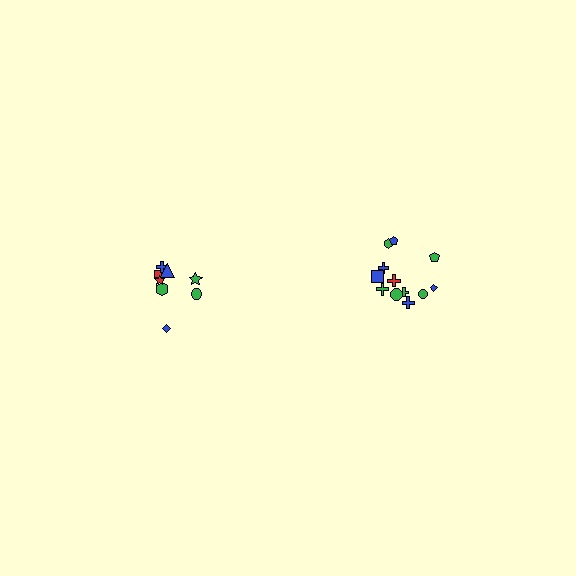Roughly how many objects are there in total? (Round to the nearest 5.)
Roughly 20 objects in total.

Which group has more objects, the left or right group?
The right group.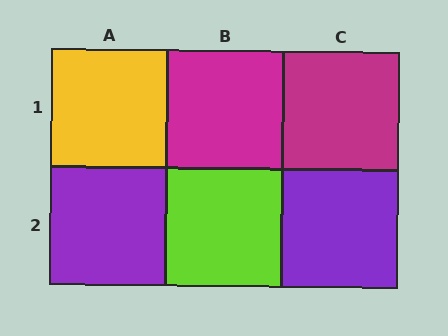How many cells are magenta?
2 cells are magenta.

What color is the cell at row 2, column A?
Purple.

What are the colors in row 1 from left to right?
Yellow, magenta, magenta.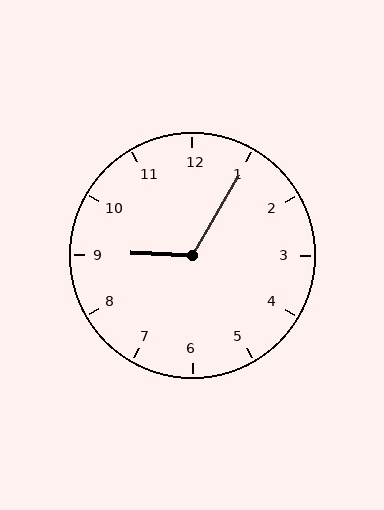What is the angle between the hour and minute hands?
Approximately 118 degrees.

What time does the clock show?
9:05.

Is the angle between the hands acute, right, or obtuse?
It is obtuse.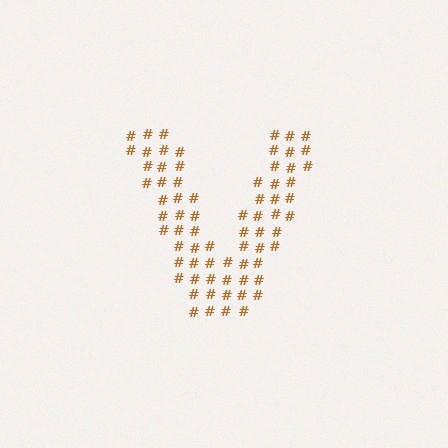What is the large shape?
The large shape is the letter V.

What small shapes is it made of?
It is made of small hash symbols.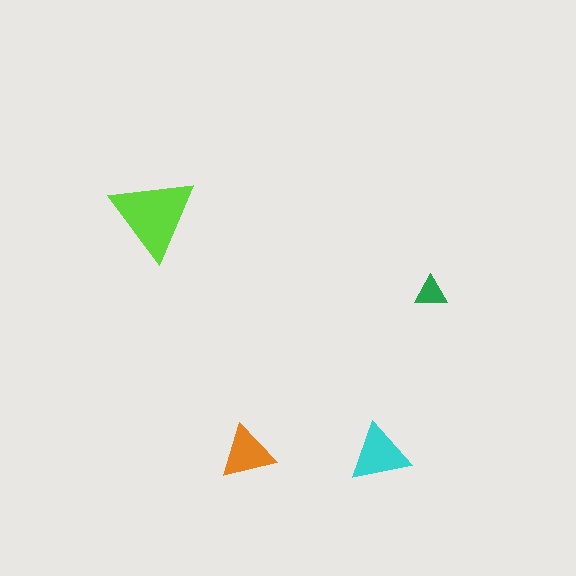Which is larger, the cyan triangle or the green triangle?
The cyan one.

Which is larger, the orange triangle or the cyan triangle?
The cyan one.